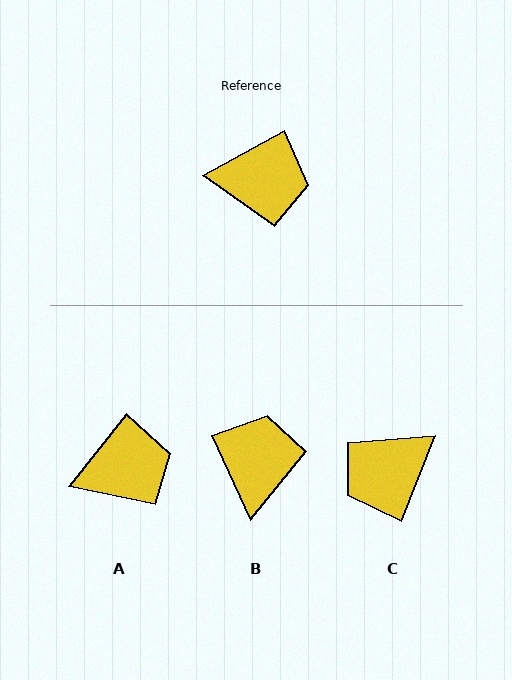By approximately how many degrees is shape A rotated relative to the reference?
Approximately 24 degrees counter-clockwise.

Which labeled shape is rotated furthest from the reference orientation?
C, about 140 degrees away.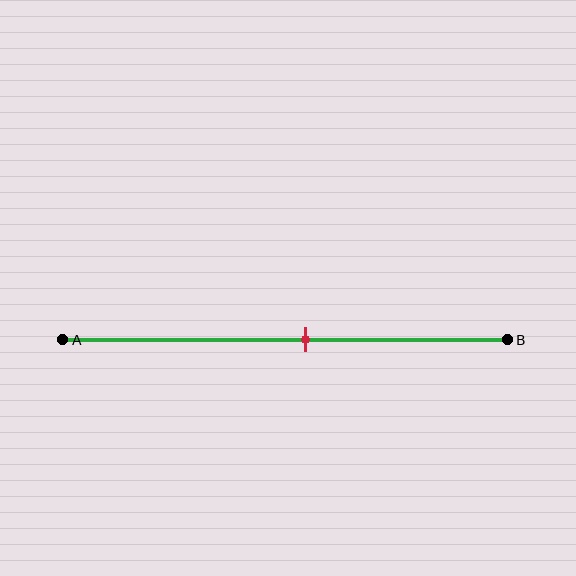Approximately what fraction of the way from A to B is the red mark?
The red mark is approximately 55% of the way from A to B.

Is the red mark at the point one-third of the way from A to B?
No, the mark is at about 55% from A, not at the 33% one-third point.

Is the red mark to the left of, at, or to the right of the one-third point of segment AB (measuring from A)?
The red mark is to the right of the one-third point of segment AB.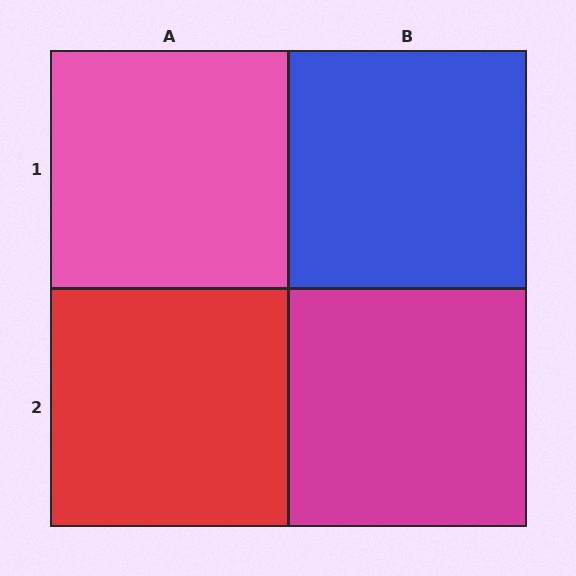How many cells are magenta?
1 cell is magenta.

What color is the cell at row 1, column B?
Blue.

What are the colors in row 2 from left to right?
Red, magenta.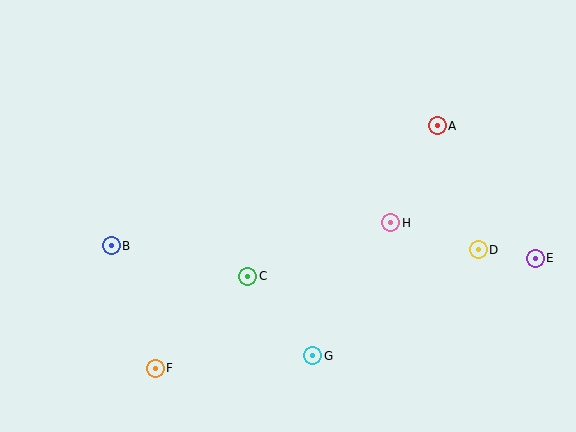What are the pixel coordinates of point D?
Point D is at (478, 250).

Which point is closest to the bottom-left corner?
Point F is closest to the bottom-left corner.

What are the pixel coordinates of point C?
Point C is at (248, 276).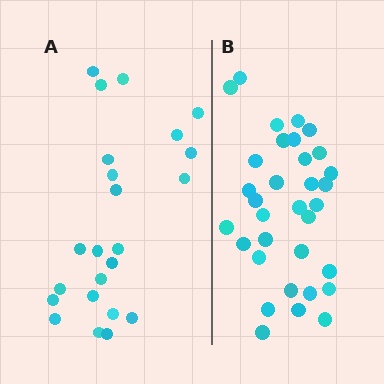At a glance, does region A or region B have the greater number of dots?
Region B (the right region) has more dots.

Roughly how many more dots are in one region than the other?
Region B has roughly 10 or so more dots than region A.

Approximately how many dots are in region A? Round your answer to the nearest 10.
About 20 dots. (The exact count is 23, which rounds to 20.)